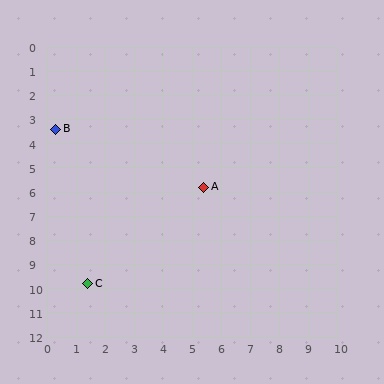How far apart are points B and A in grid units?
Points B and A are about 5.6 grid units apart.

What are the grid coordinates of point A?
Point A is at approximately (5.4, 5.8).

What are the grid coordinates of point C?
Point C is at approximately (1.4, 9.8).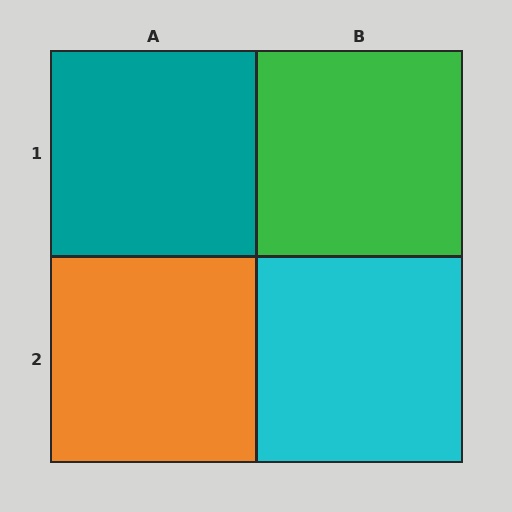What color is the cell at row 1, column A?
Teal.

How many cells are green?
1 cell is green.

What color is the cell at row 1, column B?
Green.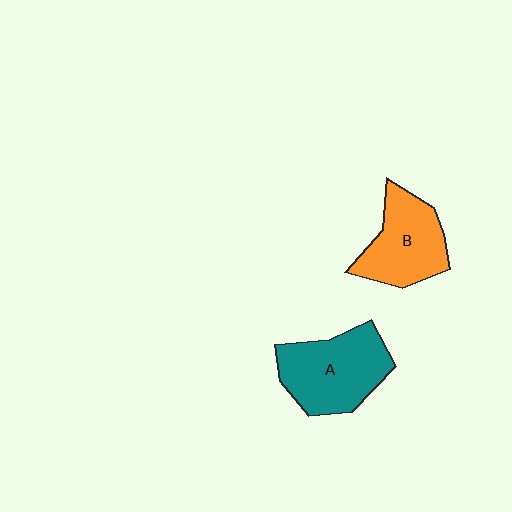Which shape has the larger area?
Shape A (teal).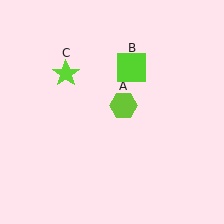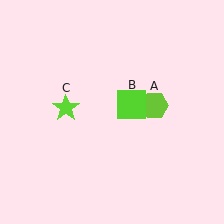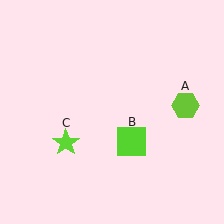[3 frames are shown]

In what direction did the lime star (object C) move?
The lime star (object C) moved down.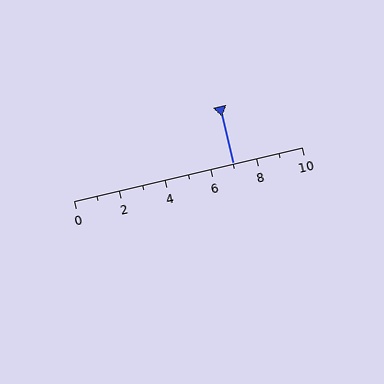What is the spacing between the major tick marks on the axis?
The major ticks are spaced 2 apart.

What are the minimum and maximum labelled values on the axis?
The axis runs from 0 to 10.